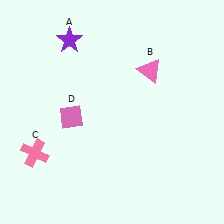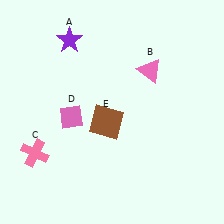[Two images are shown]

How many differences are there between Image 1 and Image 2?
There is 1 difference between the two images.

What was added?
A brown square (E) was added in Image 2.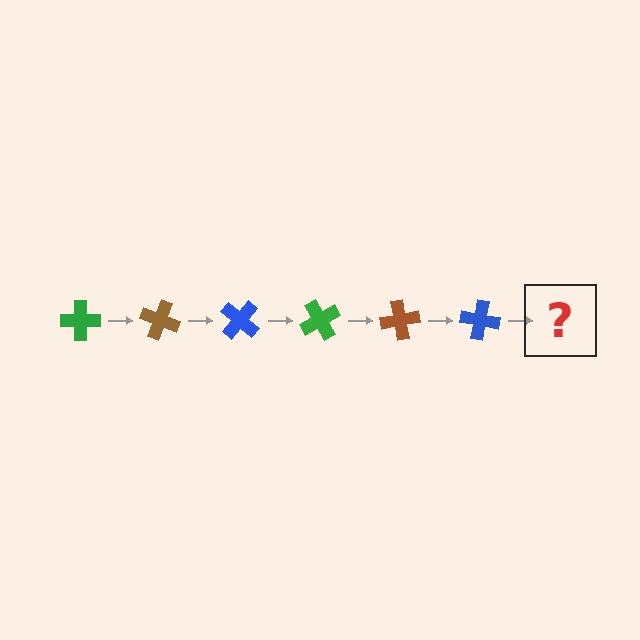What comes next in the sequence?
The next element should be a green cross, rotated 120 degrees from the start.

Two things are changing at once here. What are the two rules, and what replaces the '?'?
The two rules are that it rotates 20 degrees each step and the color cycles through green, brown, and blue. The '?' should be a green cross, rotated 120 degrees from the start.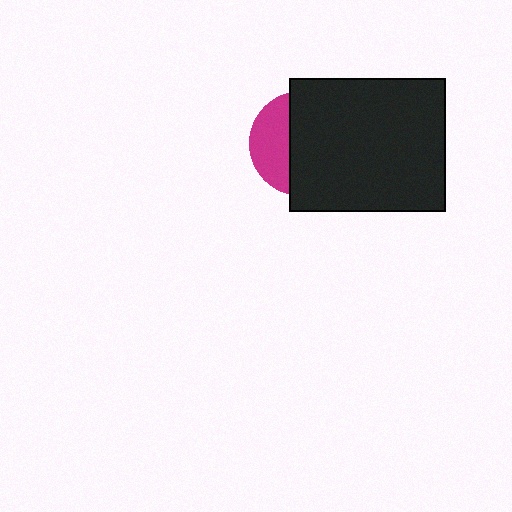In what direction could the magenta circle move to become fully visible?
The magenta circle could move left. That would shift it out from behind the black rectangle entirely.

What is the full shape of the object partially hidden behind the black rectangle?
The partially hidden object is a magenta circle.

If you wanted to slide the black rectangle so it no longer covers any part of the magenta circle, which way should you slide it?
Slide it right — that is the most direct way to separate the two shapes.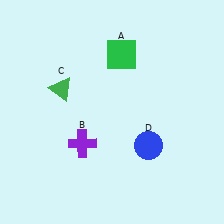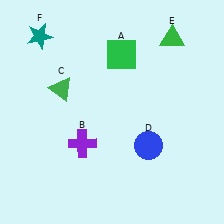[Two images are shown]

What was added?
A green triangle (E), a teal star (F) were added in Image 2.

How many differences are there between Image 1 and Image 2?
There are 2 differences between the two images.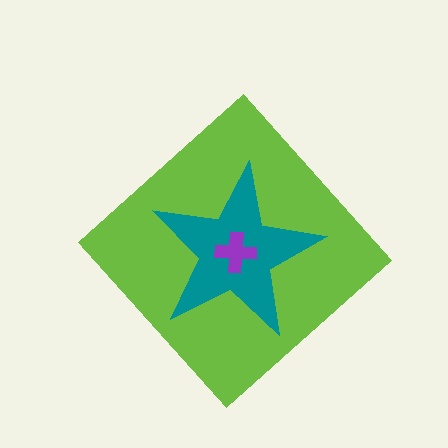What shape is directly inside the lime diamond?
The teal star.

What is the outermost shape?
The lime diamond.